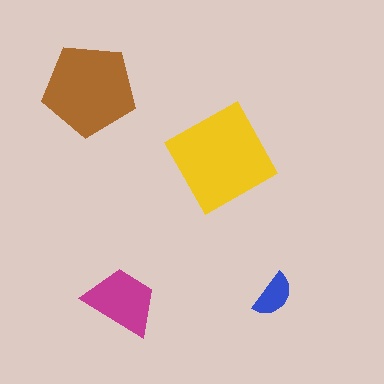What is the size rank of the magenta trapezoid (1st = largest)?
3rd.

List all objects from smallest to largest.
The blue semicircle, the magenta trapezoid, the brown pentagon, the yellow diamond.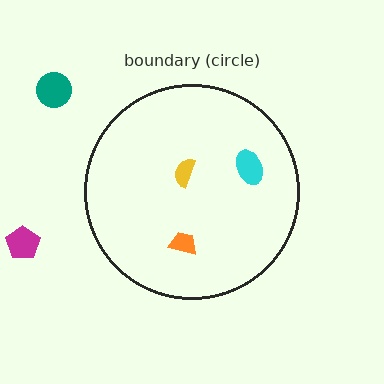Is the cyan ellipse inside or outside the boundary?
Inside.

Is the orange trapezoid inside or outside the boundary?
Inside.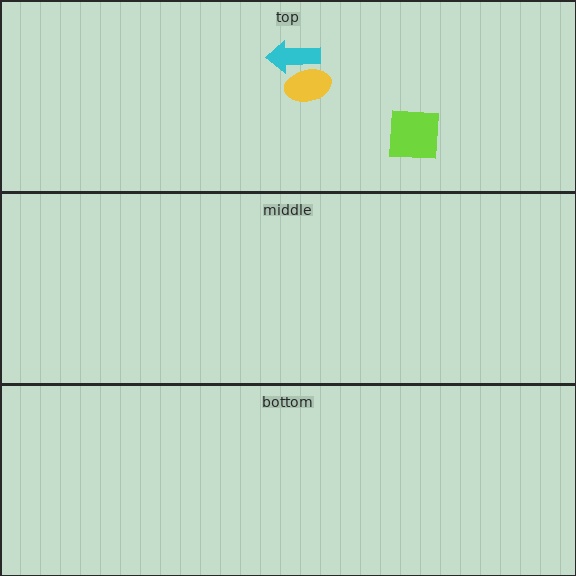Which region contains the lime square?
The top region.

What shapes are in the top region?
The cyan arrow, the lime square, the yellow ellipse.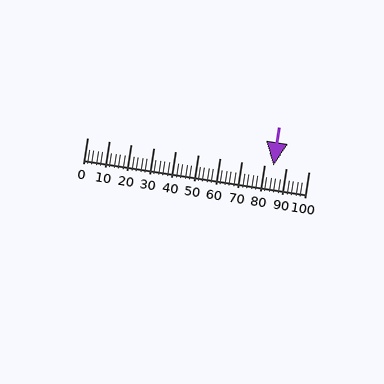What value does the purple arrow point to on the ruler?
The purple arrow points to approximately 84.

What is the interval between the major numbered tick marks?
The major tick marks are spaced 10 units apart.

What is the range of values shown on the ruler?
The ruler shows values from 0 to 100.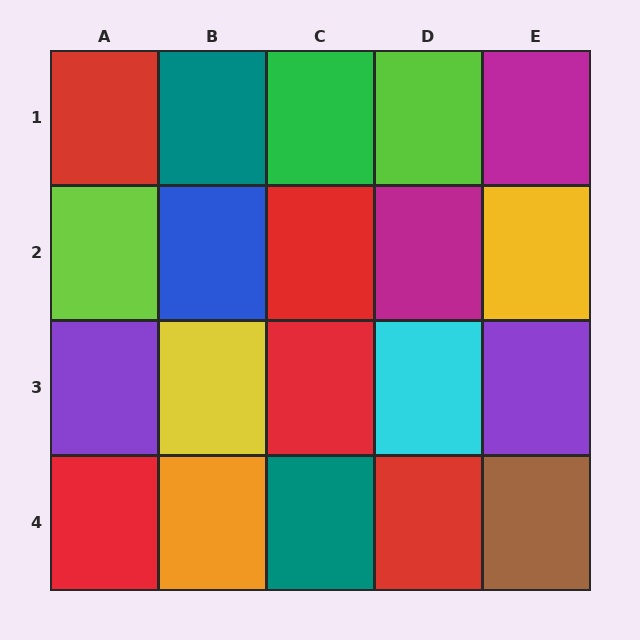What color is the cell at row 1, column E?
Magenta.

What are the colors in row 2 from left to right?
Lime, blue, red, magenta, yellow.